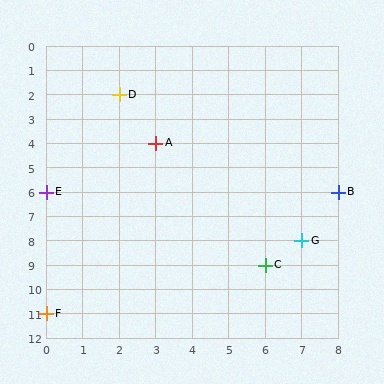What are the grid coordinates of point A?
Point A is at grid coordinates (3, 4).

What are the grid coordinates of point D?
Point D is at grid coordinates (2, 2).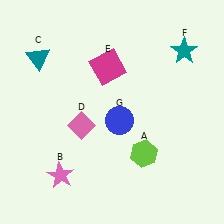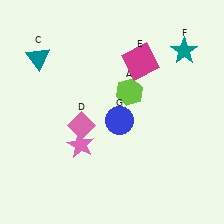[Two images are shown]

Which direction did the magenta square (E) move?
The magenta square (E) moved right.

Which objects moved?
The objects that moved are: the lime hexagon (A), the pink star (B), the magenta square (E).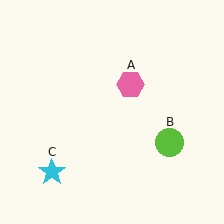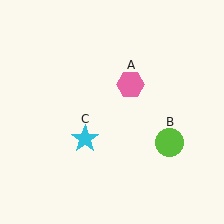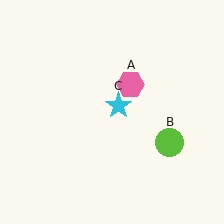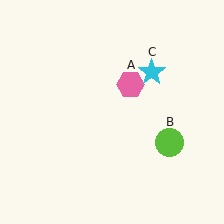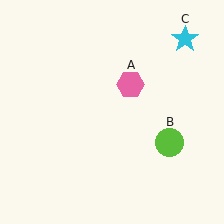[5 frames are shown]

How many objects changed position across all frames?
1 object changed position: cyan star (object C).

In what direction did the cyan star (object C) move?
The cyan star (object C) moved up and to the right.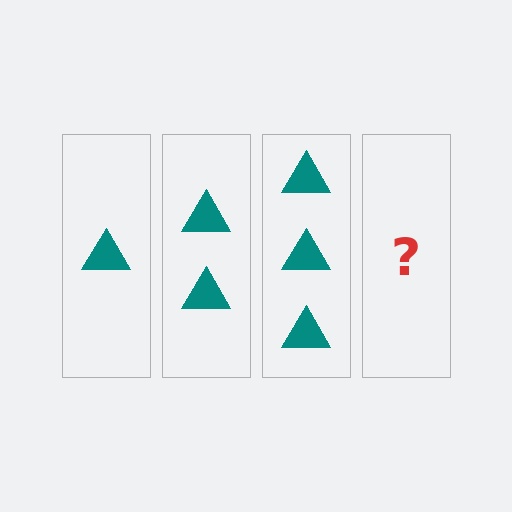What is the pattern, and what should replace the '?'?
The pattern is that each step adds one more triangle. The '?' should be 4 triangles.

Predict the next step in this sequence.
The next step is 4 triangles.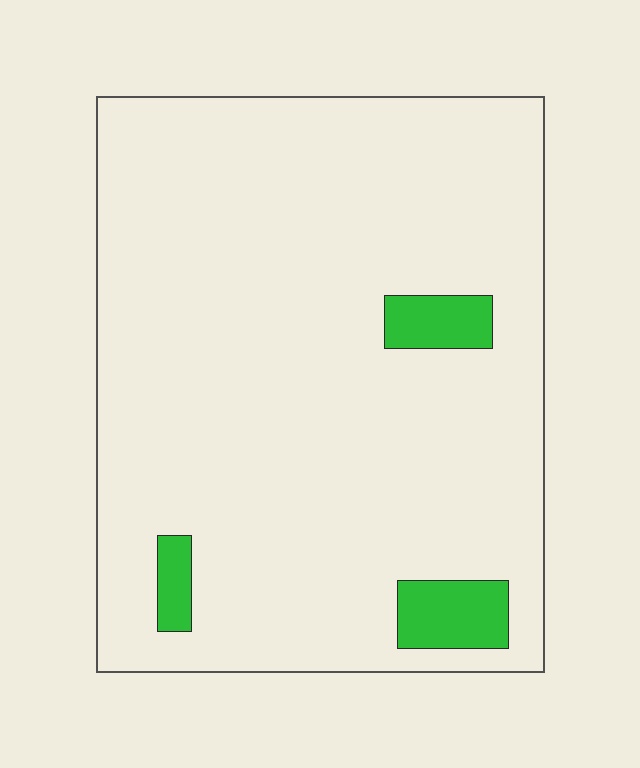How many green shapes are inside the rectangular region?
3.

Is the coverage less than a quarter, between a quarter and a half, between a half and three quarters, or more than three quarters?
Less than a quarter.